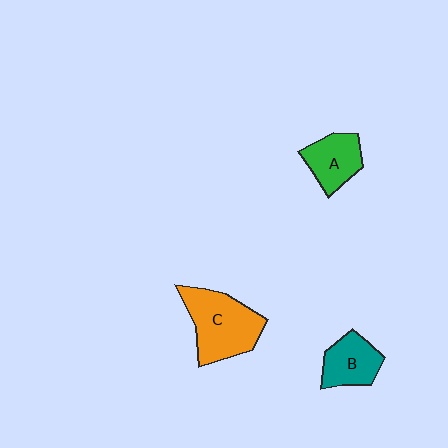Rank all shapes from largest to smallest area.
From largest to smallest: C (orange), B (teal), A (green).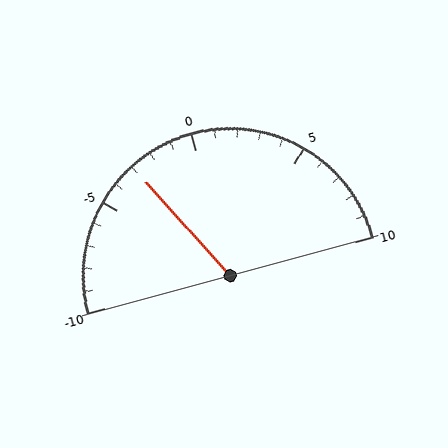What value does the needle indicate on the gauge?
The needle indicates approximately -3.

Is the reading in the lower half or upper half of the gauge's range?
The reading is in the lower half of the range (-10 to 10).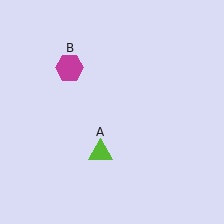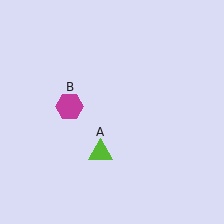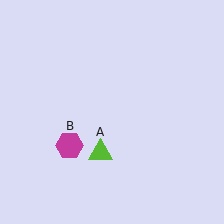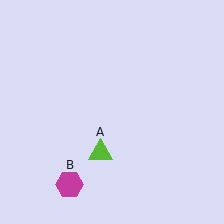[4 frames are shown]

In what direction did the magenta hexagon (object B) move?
The magenta hexagon (object B) moved down.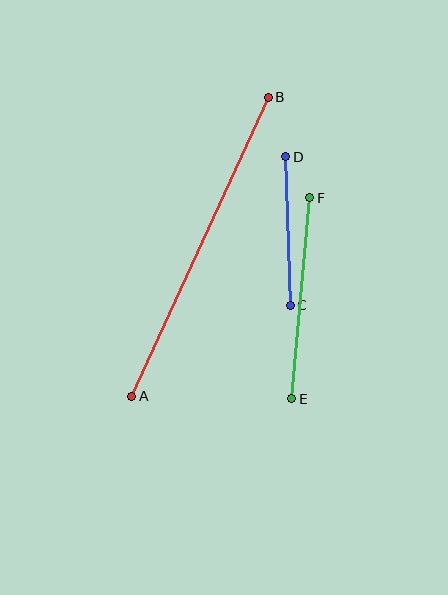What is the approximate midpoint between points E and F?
The midpoint is at approximately (301, 298) pixels.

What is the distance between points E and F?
The distance is approximately 202 pixels.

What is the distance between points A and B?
The distance is approximately 329 pixels.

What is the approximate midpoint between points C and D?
The midpoint is at approximately (288, 231) pixels.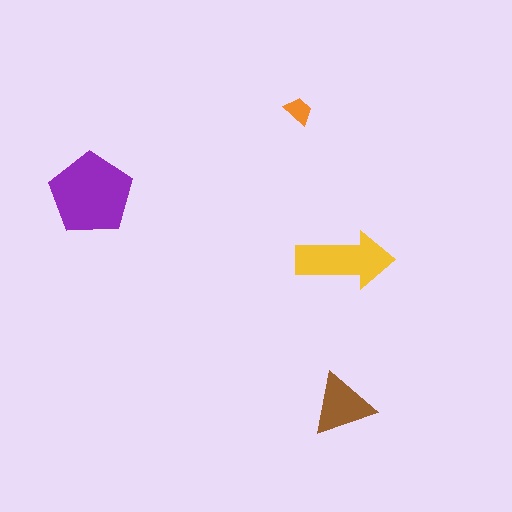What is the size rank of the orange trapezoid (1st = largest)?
4th.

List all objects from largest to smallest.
The purple pentagon, the yellow arrow, the brown triangle, the orange trapezoid.